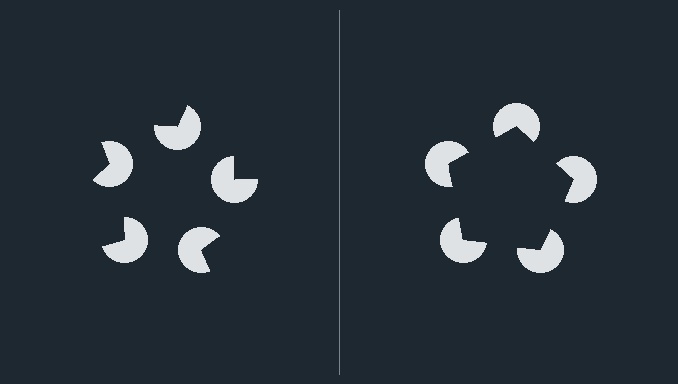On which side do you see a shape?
An illusory pentagon appears on the right side. On the left side the wedge cuts are rotated, so no coherent shape forms.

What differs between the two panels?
The pac-man discs are positioned identically on both sides; only the wedge orientations differ. On the right they align to a pentagon; on the left they are misaligned.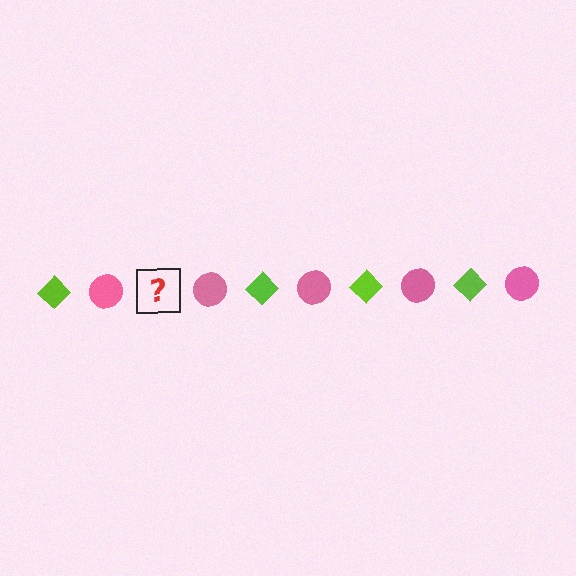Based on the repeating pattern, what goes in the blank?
The blank should be a lime diamond.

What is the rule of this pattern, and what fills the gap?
The rule is that the pattern alternates between lime diamond and pink circle. The gap should be filled with a lime diamond.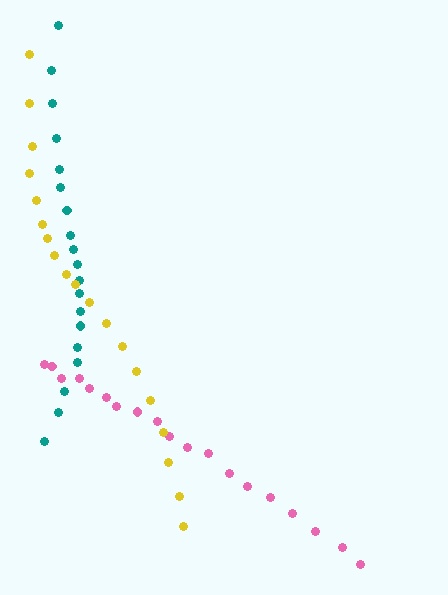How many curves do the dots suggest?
There are 3 distinct paths.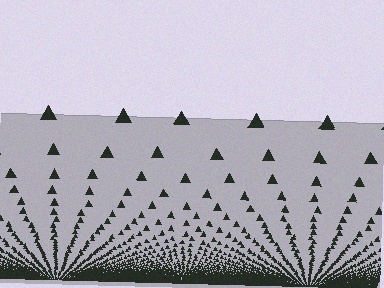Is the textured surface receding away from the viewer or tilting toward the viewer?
The surface appears to tilt toward the viewer. Texture elements get larger and sparser toward the top.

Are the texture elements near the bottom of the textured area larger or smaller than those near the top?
Smaller. The gradient is inverted — elements near the bottom are smaller and denser.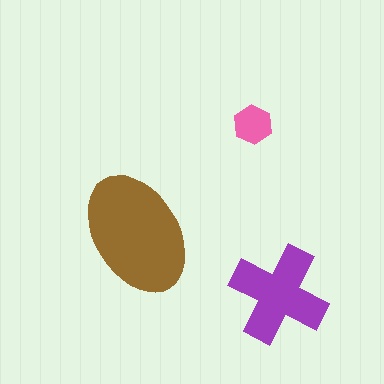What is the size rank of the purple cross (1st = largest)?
2nd.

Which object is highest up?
The pink hexagon is topmost.